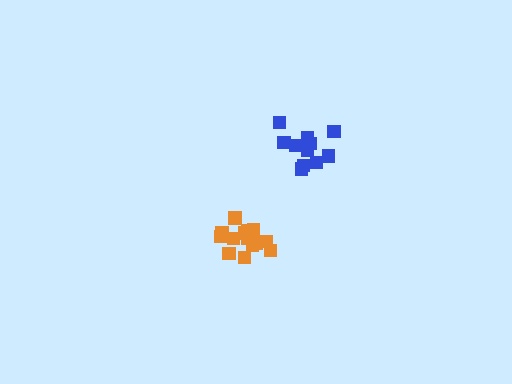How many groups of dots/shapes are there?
There are 2 groups.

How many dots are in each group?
Group 1: 11 dots, Group 2: 16 dots (27 total).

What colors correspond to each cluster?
The clusters are colored: blue, orange.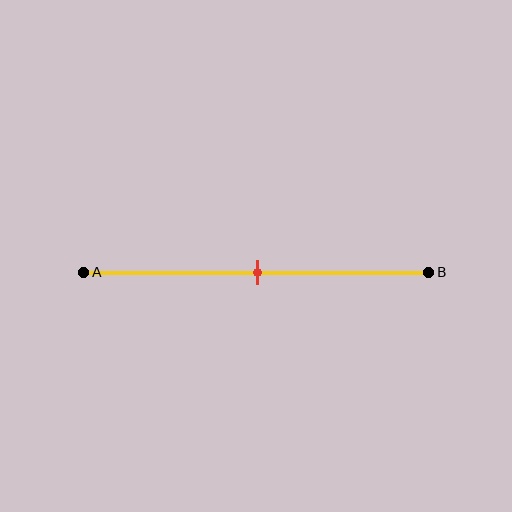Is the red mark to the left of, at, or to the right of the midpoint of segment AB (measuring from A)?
The red mark is approximately at the midpoint of segment AB.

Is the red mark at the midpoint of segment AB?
Yes, the mark is approximately at the midpoint.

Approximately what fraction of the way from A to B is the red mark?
The red mark is approximately 50% of the way from A to B.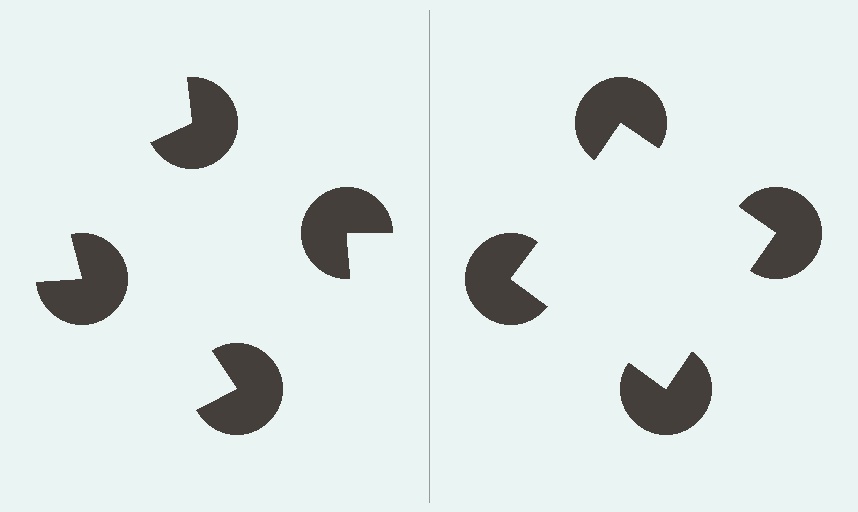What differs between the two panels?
The pac-man discs are positioned identically on both sides; only the wedge orientations differ. On the right they align to a square; on the left they are misaligned.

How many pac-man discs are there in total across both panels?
8 — 4 on each side.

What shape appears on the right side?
An illusory square.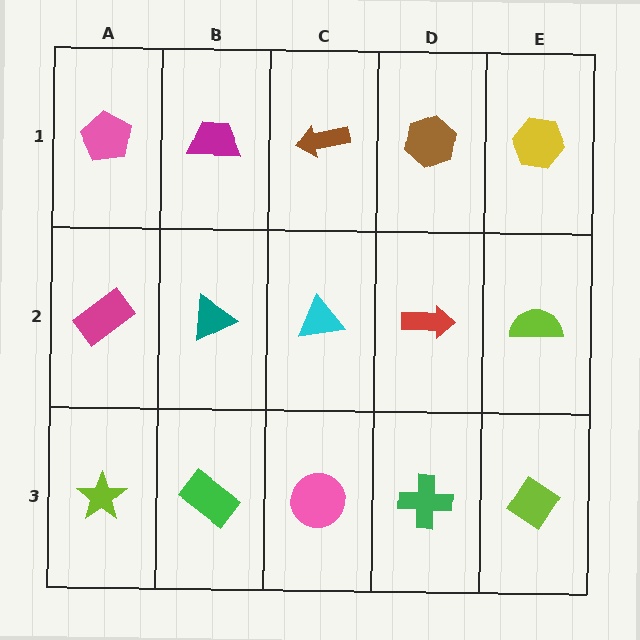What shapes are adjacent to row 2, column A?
A pink pentagon (row 1, column A), a lime star (row 3, column A), a teal triangle (row 2, column B).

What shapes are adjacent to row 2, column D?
A brown hexagon (row 1, column D), a green cross (row 3, column D), a cyan triangle (row 2, column C), a lime semicircle (row 2, column E).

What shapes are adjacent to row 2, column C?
A brown arrow (row 1, column C), a pink circle (row 3, column C), a teal triangle (row 2, column B), a red arrow (row 2, column D).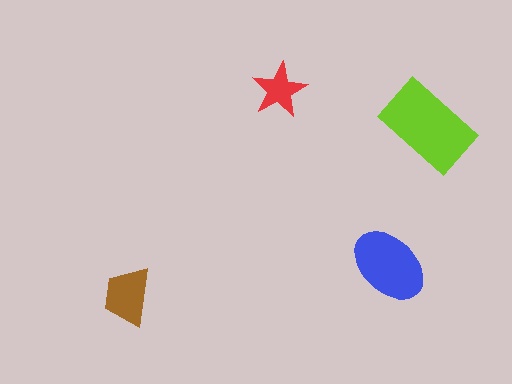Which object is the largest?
The lime rectangle.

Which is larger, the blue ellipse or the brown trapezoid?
The blue ellipse.